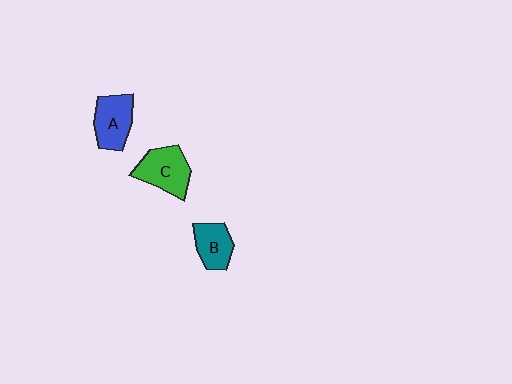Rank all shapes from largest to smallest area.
From largest to smallest: C (green), A (blue), B (teal).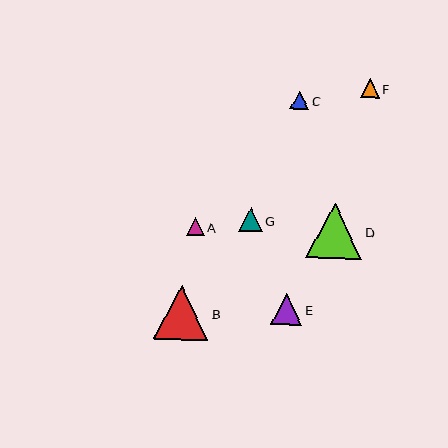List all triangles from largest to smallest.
From largest to smallest: D, B, E, G, C, F, A.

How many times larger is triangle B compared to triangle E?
Triangle B is approximately 1.7 times the size of triangle E.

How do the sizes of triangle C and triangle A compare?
Triangle C and triangle A are approximately the same size.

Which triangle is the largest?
Triangle D is the largest with a size of approximately 56 pixels.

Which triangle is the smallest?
Triangle A is the smallest with a size of approximately 18 pixels.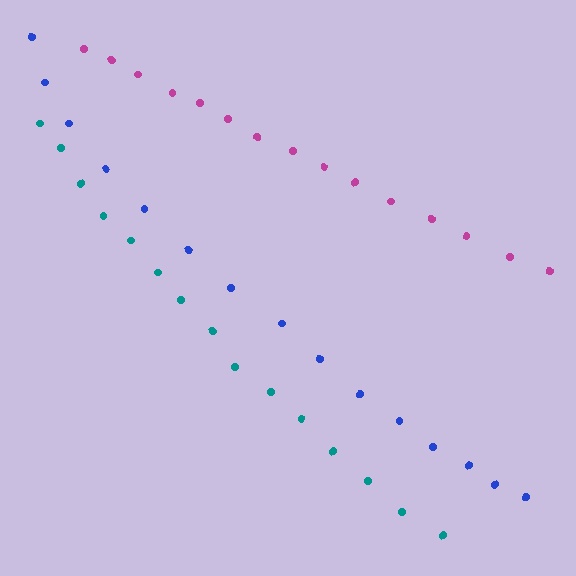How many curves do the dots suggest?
There are 3 distinct paths.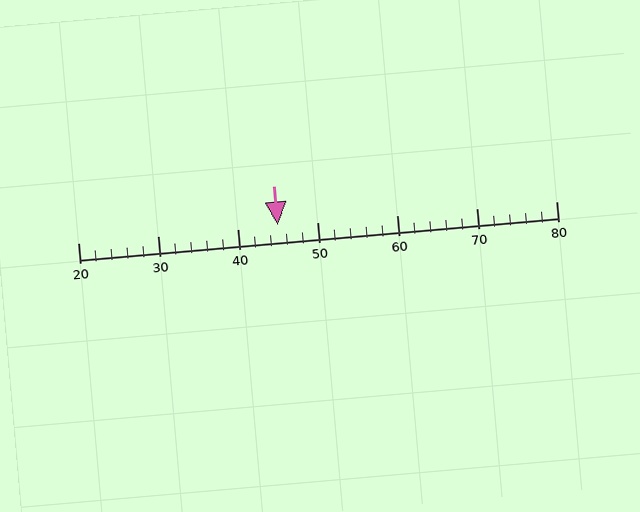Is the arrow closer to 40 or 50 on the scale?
The arrow is closer to 50.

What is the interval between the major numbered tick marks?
The major tick marks are spaced 10 units apart.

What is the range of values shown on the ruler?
The ruler shows values from 20 to 80.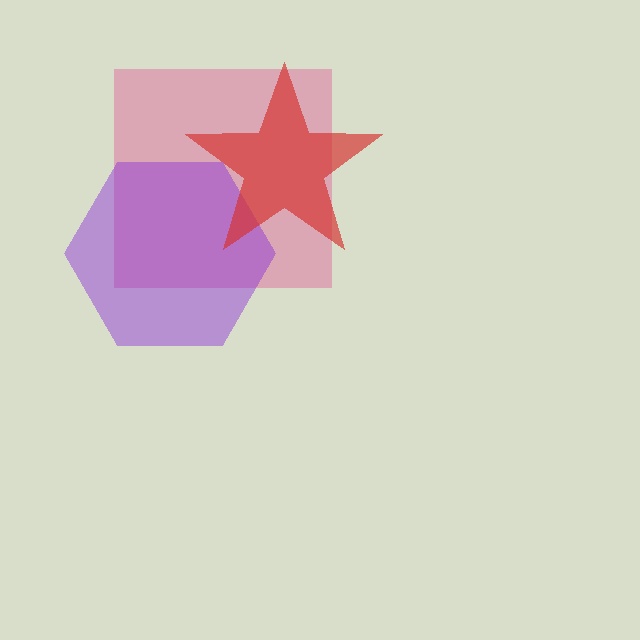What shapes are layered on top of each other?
The layered shapes are: a pink square, a purple hexagon, a red star.